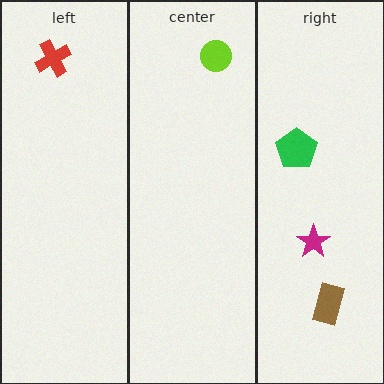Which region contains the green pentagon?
The right region.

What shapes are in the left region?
The red cross.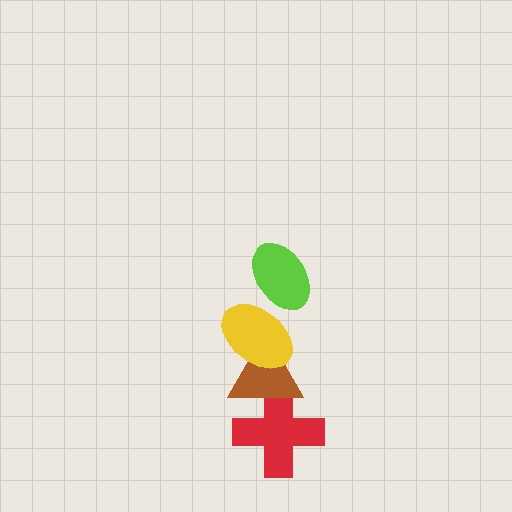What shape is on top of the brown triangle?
The yellow ellipse is on top of the brown triangle.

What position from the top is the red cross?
The red cross is 4th from the top.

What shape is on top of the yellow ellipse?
The lime ellipse is on top of the yellow ellipse.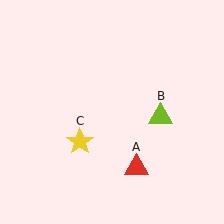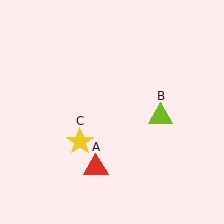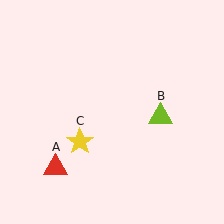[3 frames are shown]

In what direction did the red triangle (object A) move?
The red triangle (object A) moved left.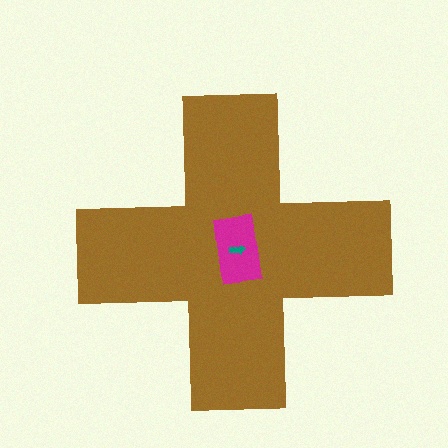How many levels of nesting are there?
3.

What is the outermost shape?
The brown cross.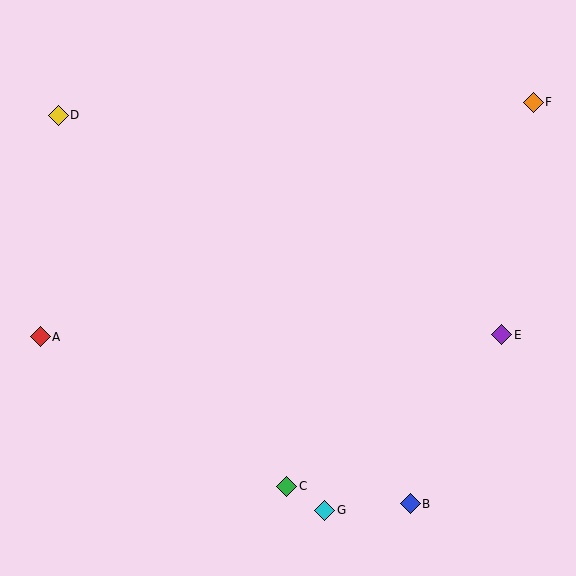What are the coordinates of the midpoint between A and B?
The midpoint between A and B is at (225, 420).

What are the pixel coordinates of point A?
Point A is at (40, 337).